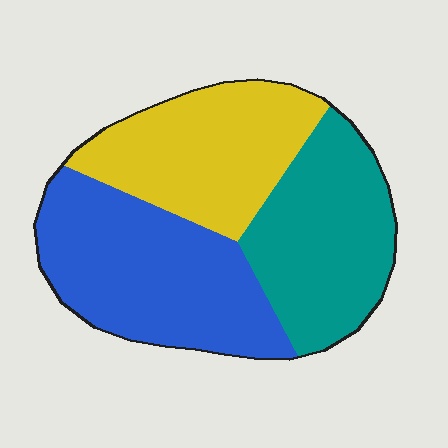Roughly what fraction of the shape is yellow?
Yellow covers about 30% of the shape.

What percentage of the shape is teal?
Teal takes up about one third (1/3) of the shape.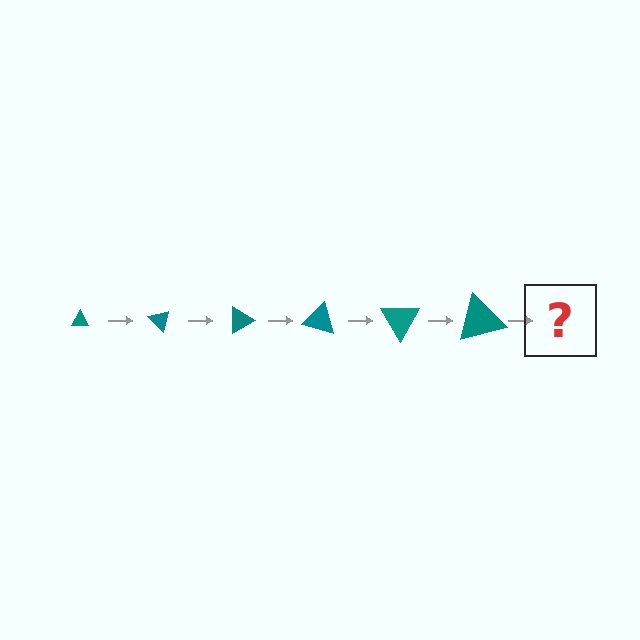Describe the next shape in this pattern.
It should be a triangle, larger than the previous one and rotated 270 degrees from the start.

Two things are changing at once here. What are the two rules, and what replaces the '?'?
The two rules are that the triangle grows larger each step and it rotates 45 degrees each step. The '?' should be a triangle, larger than the previous one and rotated 270 degrees from the start.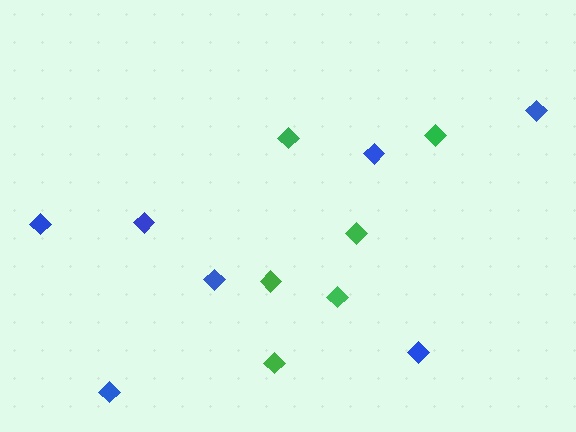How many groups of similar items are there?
There are 2 groups: one group of green diamonds (6) and one group of blue diamonds (7).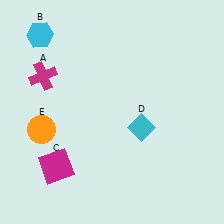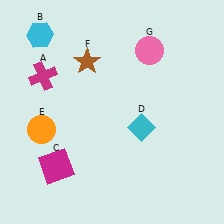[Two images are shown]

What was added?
A brown star (F), a pink circle (G) were added in Image 2.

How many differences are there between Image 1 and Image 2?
There are 2 differences between the two images.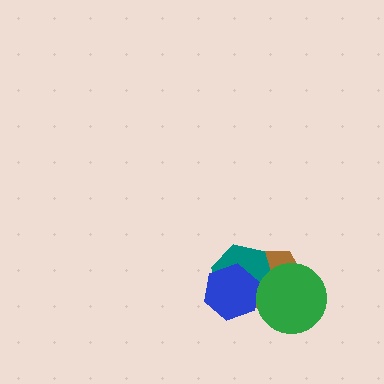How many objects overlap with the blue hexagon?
2 objects overlap with the blue hexagon.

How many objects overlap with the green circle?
2 objects overlap with the green circle.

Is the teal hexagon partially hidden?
Yes, it is partially covered by another shape.